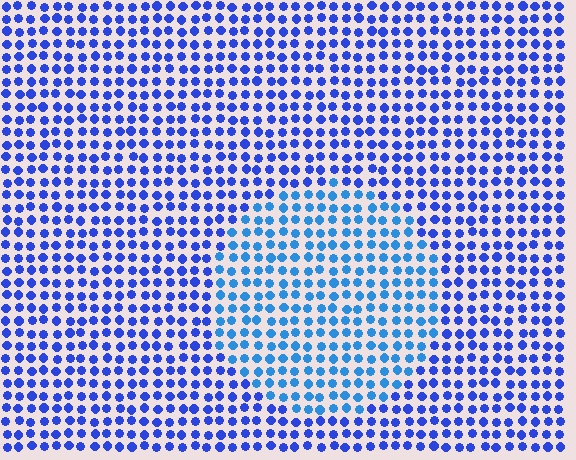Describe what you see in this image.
The image is filled with small blue elements in a uniform arrangement. A circle-shaped region is visible where the elements are tinted to a slightly different hue, forming a subtle color boundary.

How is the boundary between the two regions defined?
The boundary is defined purely by a slight shift in hue (about 25 degrees). Spacing, size, and orientation are identical on both sides.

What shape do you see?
I see a circle.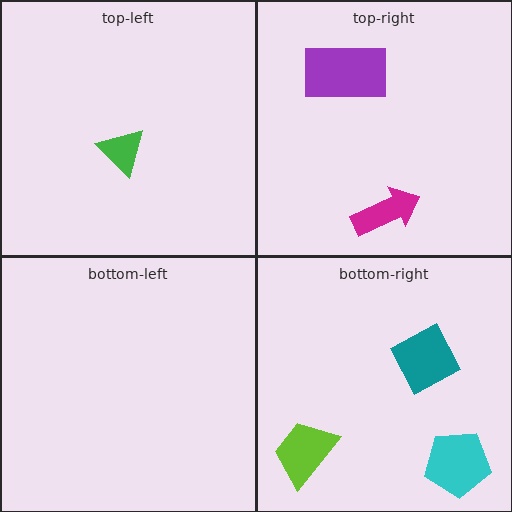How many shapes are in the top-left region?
1.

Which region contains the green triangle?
The top-left region.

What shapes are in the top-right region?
The magenta arrow, the purple rectangle.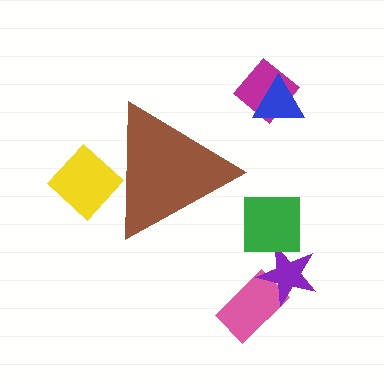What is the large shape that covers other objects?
A brown triangle.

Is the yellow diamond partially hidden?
Yes, the yellow diamond is partially hidden behind the brown triangle.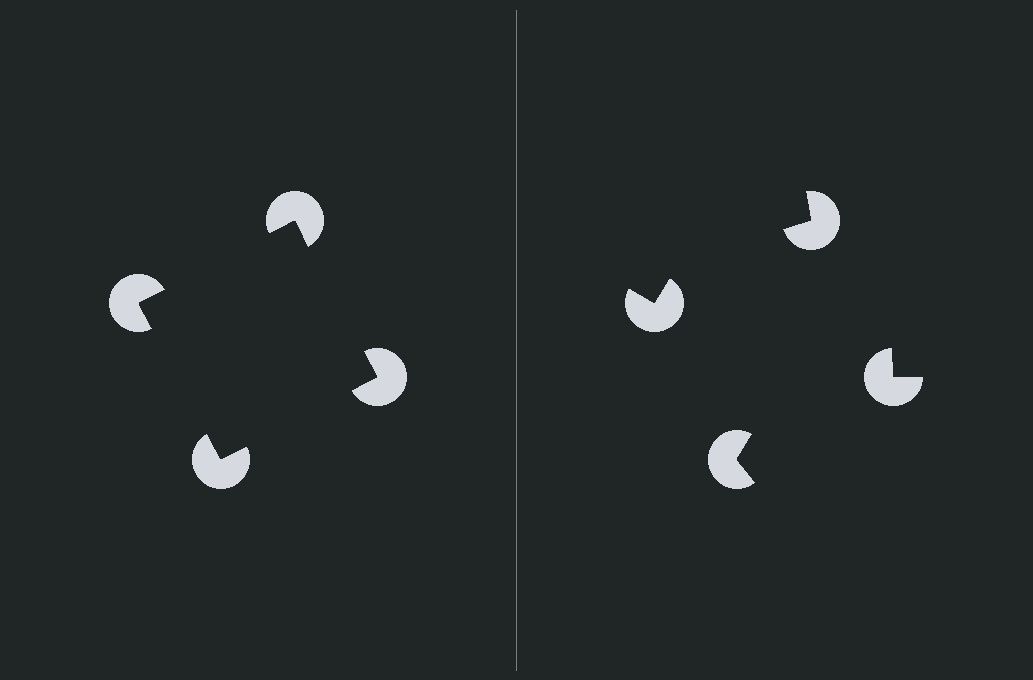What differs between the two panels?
The pac-man discs are positioned identically on both sides; only the wedge orientations differ. On the left they align to a square; on the right they are misaligned.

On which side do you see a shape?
An illusory square appears on the left side. On the right side the wedge cuts are rotated, so no coherent shape forms.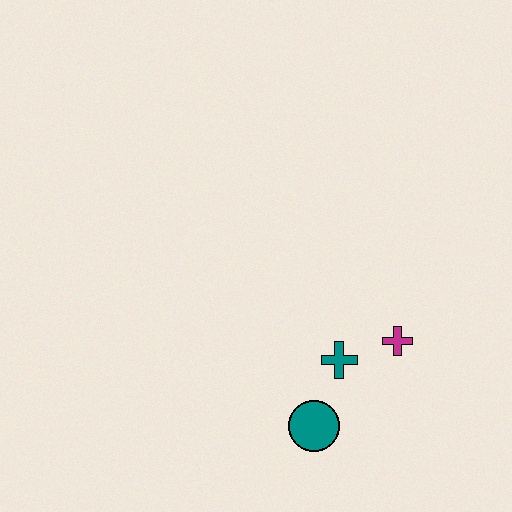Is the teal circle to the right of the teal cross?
No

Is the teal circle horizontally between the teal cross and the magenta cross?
No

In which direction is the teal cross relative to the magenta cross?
The teal cross is to the left of the magenta cross.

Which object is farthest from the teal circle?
The magenta cross is farthest from the teal circle.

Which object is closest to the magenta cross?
The teal cross is closest to the magenta cross.